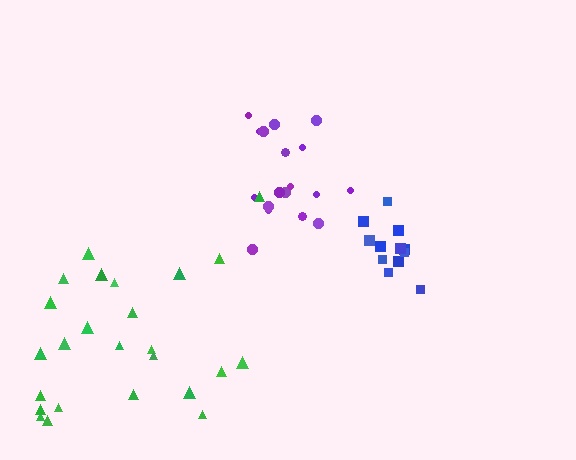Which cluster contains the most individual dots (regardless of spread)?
Green (27).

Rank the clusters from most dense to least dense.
purple, blue, green.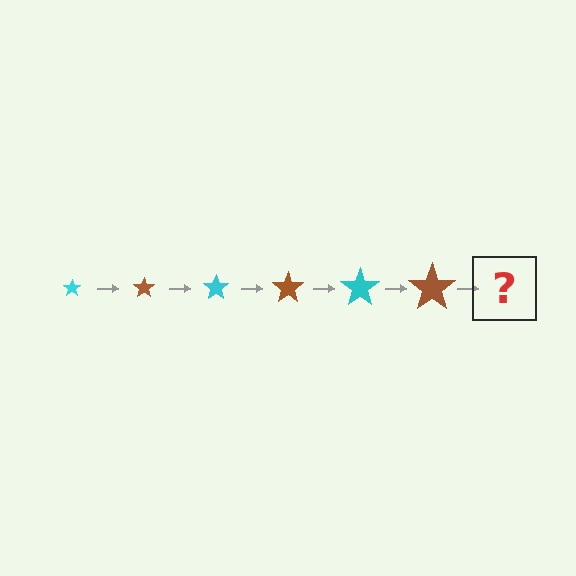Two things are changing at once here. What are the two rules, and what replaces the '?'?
The two rules are that the star grows larger each step and the color cycles through cyan and brown. The '?' should be a cyan star, larger than the previous one.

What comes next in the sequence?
The next element should be a cyan star, larger than the previous one.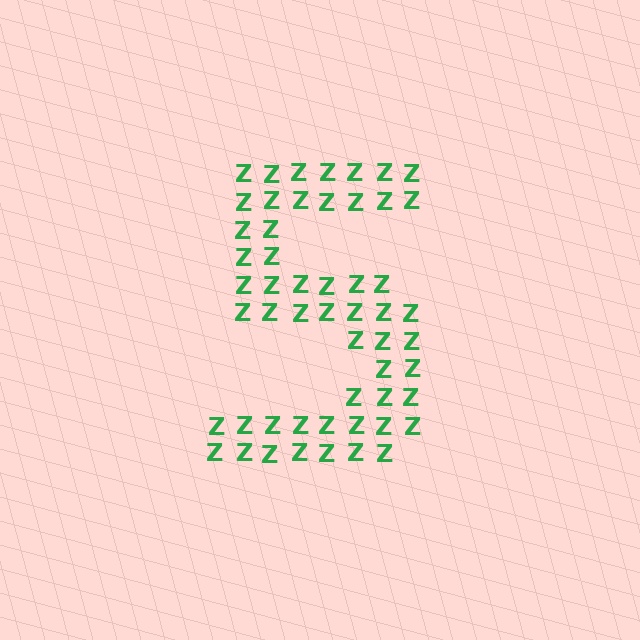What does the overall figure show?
The overall figure shows the digit 5.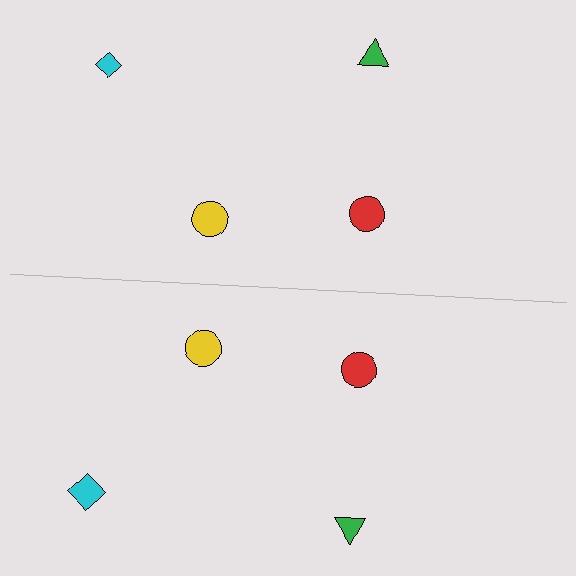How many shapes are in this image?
There are 8 shapes in this image.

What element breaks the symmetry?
The cyan diamond on the bottom side has a different size than its mirror counterpart.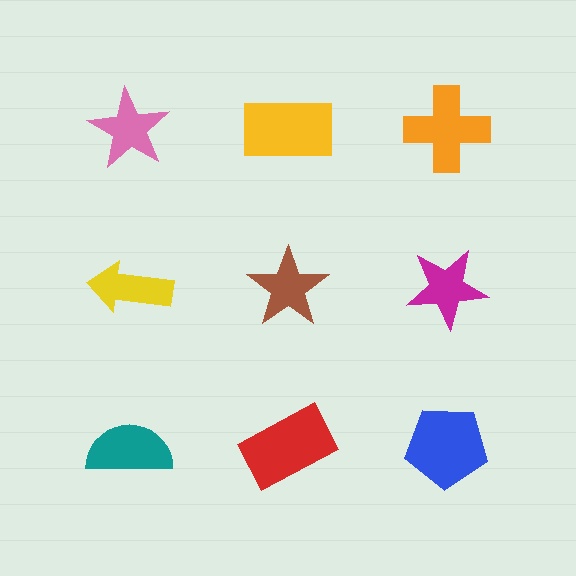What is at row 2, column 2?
A brown star.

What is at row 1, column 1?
A pink star.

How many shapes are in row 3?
3 shapes.